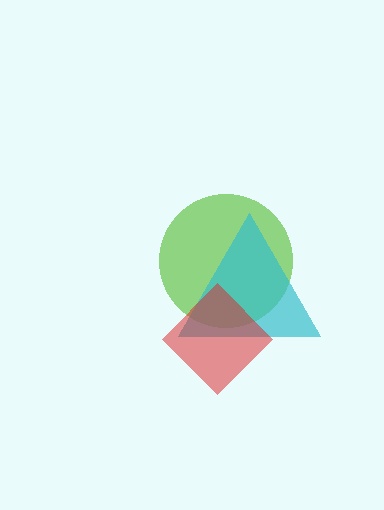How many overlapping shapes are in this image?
There are 3 overlapping shapes in the image.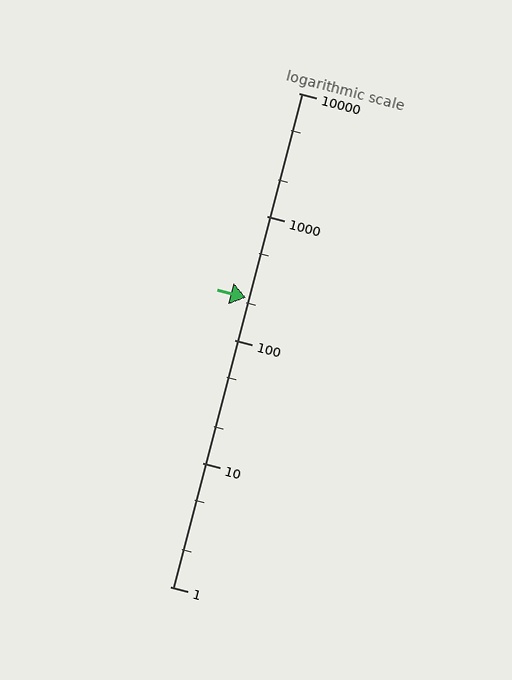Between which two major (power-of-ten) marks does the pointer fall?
The pointer is between 100 and 1000.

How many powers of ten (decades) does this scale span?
The scale spans 4 decades, from 1 to 10000.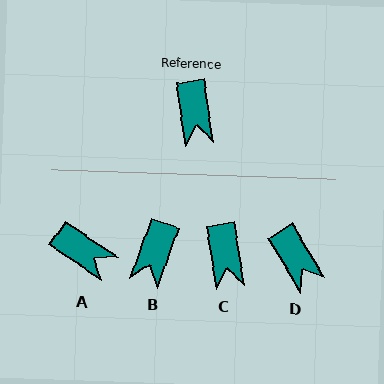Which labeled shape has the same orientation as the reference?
C.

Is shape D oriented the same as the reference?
No, it is off by about 22 degrees.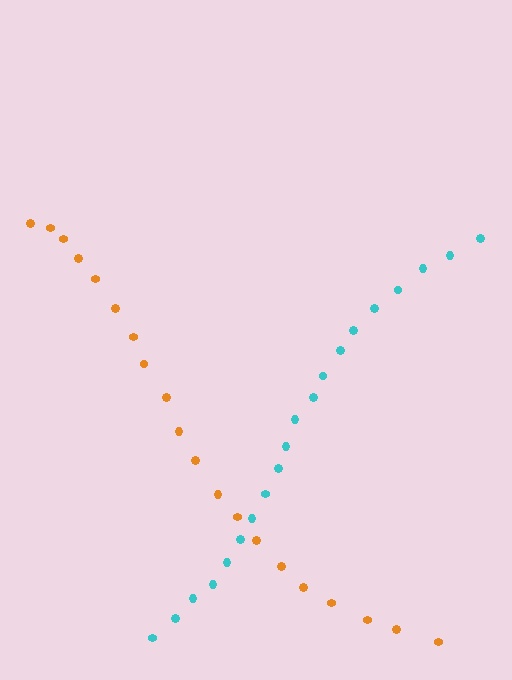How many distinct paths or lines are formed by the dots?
There are 2 distinct paths.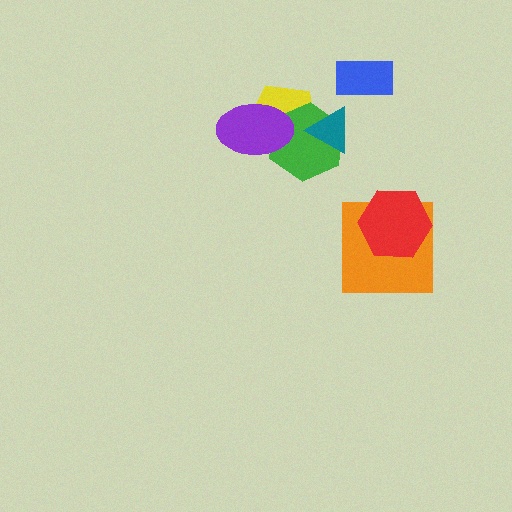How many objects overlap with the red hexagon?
1 object overlaps with the red hexagon.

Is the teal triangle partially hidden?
No, no other shape covers it.